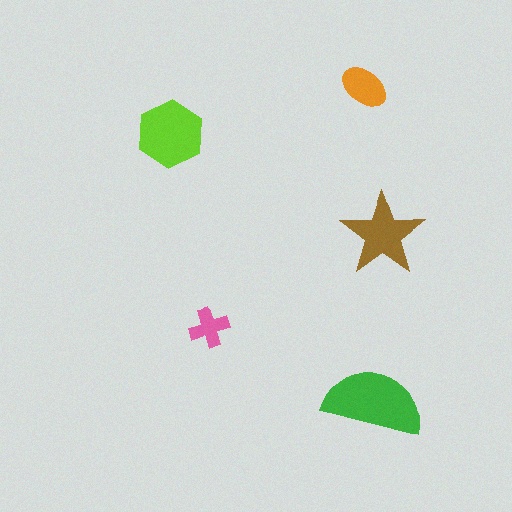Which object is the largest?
The green semicircle.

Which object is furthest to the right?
The brown star is rightmost.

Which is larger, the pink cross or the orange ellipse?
The orange ellipse.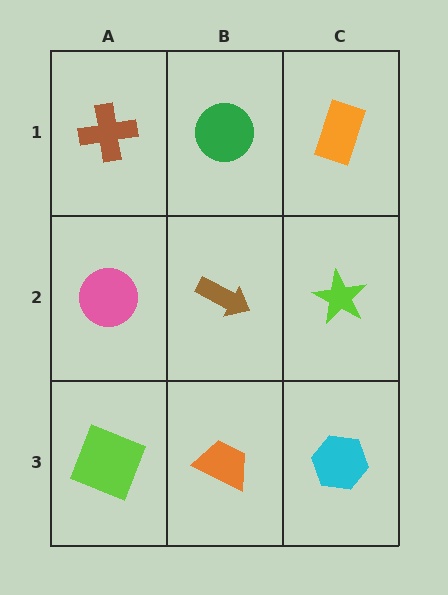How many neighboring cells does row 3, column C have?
2.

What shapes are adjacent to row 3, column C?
A lime star (row 2, column C), an orange trapezoid (row 3, column B).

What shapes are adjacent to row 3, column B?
A brown arrow (row 2, column B), a lime square (row 3, column A), a cyan hexagon (row 3, column C).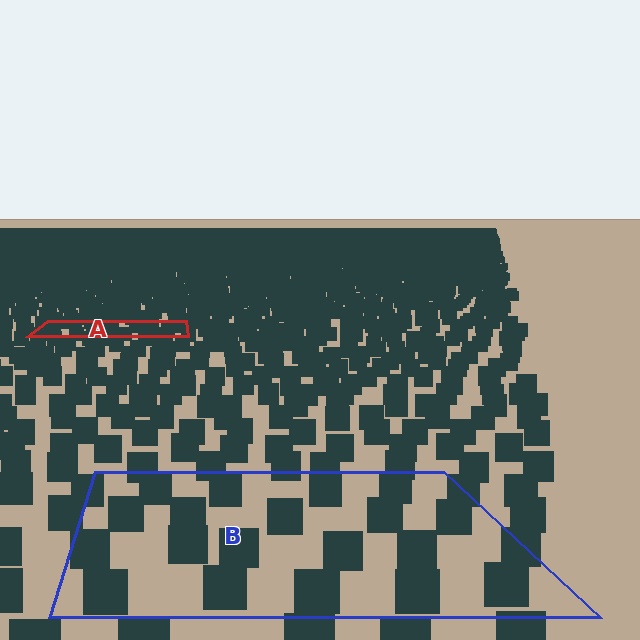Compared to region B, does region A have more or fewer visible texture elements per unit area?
Region A has more texture elements per unit area — they are packed more densely because it is farther away.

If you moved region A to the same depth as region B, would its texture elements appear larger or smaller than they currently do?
They would appear larger. At a closer depth, the same texture elements are projected at a bigger on-screen size.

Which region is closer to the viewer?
Region B is closer. The texture elements there are larger and more spread out.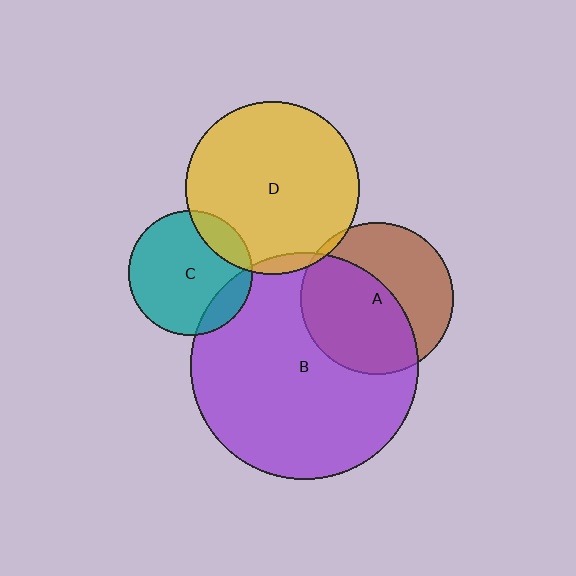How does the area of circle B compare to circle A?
Approximately 2.2 times.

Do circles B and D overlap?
Yes.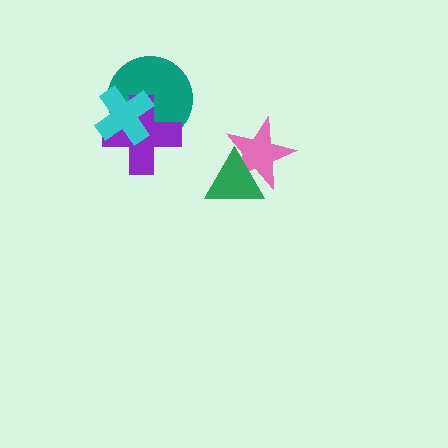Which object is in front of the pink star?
The green triangle is in front of the pink star.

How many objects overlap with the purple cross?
2 objects overlap with the purple cross.